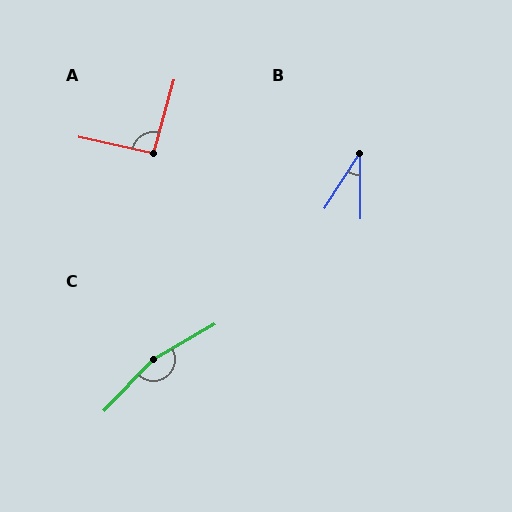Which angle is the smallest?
B, at approximately 33 degrees.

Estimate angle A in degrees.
Approximately 93 degrees.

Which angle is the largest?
C, at approximately 164 degrees.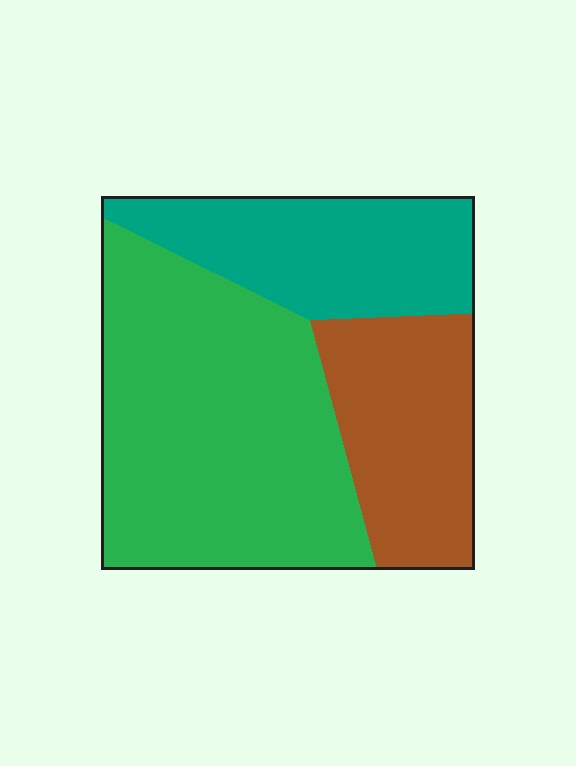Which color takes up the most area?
Green, at roughly 50%.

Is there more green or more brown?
Green.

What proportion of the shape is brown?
Brown covers about 25% of the shape.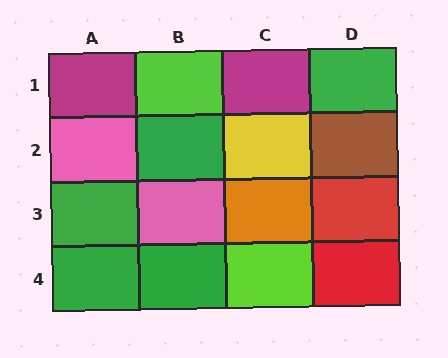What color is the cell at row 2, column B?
Green.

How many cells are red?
2 cells are red.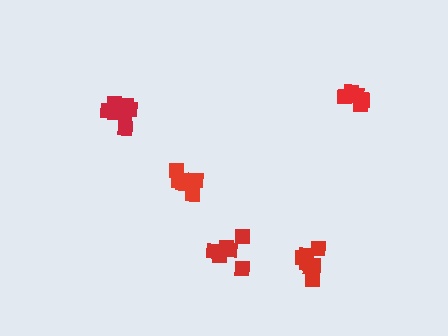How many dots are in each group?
Group 1: 8 dots, Group 2: 6 dots, Group 3: 11 dots, Group 4: 8 dots, Group 5: 7 dots (40 total).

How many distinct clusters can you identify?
There are 5 distinct clusters.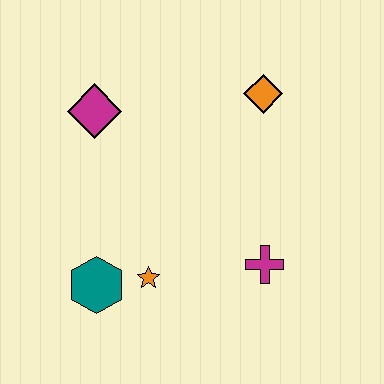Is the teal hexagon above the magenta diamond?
No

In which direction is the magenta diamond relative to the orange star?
The magenta diamond is above the orange star.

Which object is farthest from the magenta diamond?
The magenta cross is farthest from the magenta diamond.